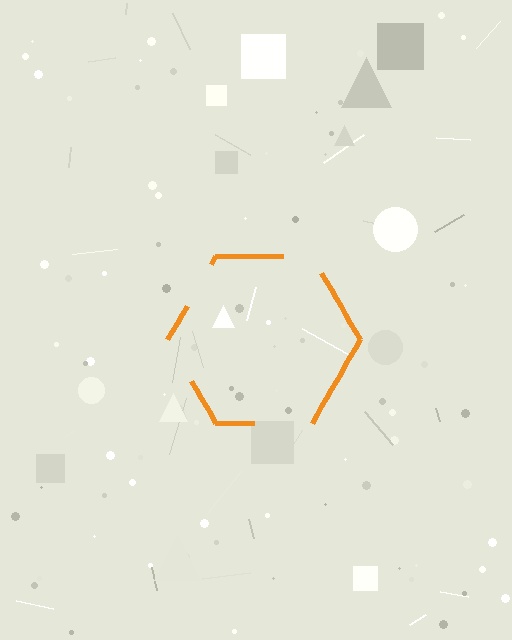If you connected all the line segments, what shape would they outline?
They would outline a hexagon.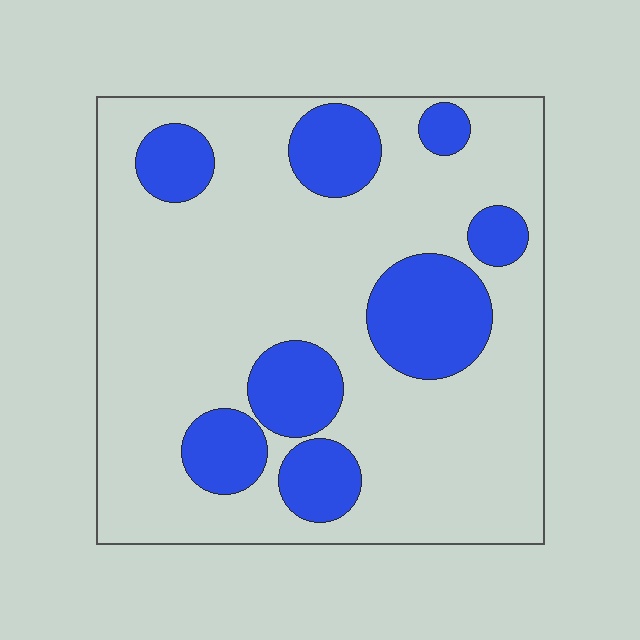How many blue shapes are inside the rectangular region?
8.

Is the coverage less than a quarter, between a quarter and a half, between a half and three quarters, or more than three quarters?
Less than a quarter.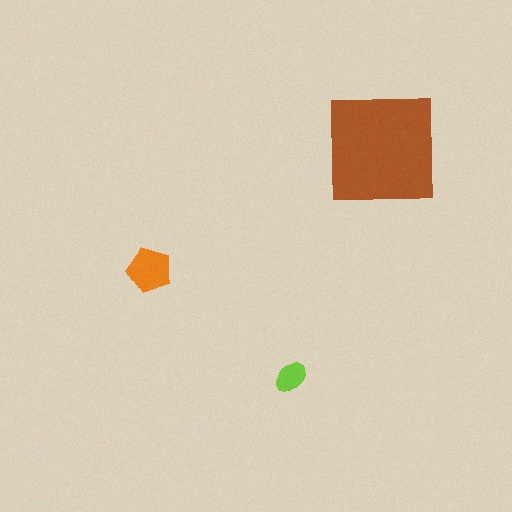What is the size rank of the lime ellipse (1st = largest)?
3rd.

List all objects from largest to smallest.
The brown square, the orange pentagon, the lime ellipse.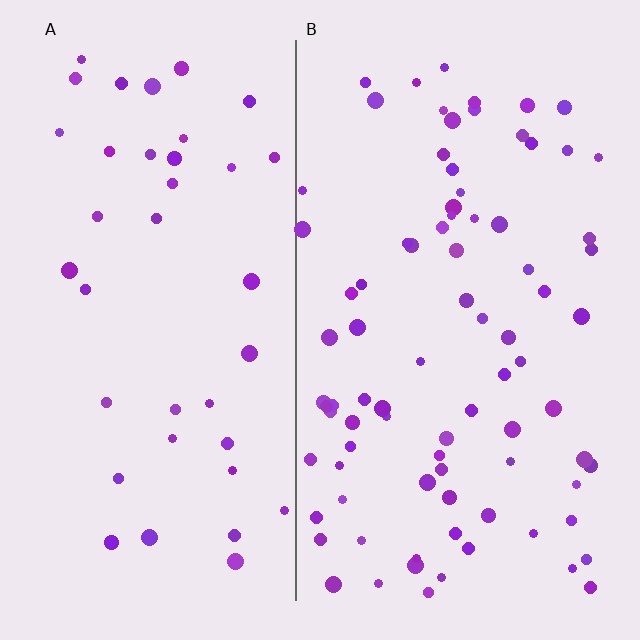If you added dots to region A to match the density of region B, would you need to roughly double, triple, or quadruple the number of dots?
Approximately double.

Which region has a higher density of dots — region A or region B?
B (the right).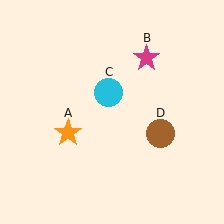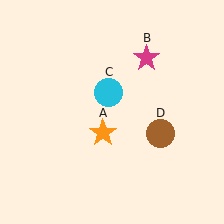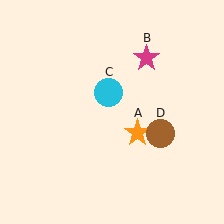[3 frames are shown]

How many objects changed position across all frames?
1 object changed position: orange star (object A).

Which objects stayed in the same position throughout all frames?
Magenta star (object B) and cyan circle (object C) and brown circle (object D) remained stationary.